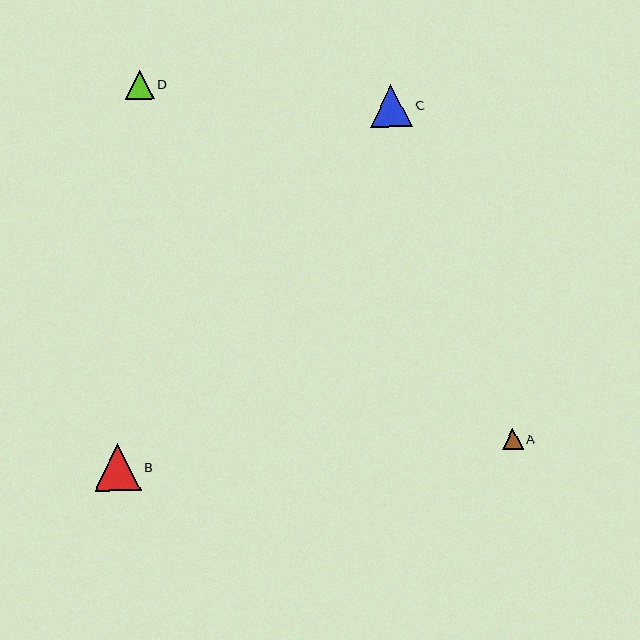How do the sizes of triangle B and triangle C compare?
Triangle B and triangle C are approximately the same size.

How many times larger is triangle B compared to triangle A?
Triangle B is approximately 2.3 times the size of triangle A.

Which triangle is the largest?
Triangle B is the largest with a size of approximately 46 pixels.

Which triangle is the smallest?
Triangle A is the smallest with a size of approximately 20 pixels.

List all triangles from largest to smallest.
From largest to smallest: B, C, D, A.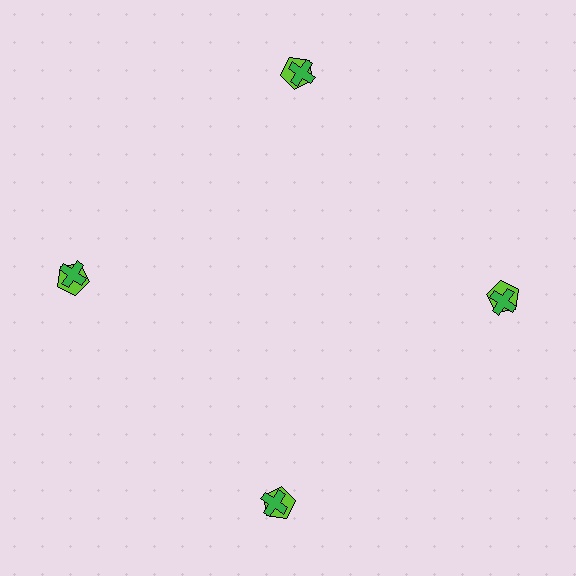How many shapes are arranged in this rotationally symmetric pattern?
There are 8 shapes, arranged in 4 groups of 2.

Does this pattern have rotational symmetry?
Yes, this pattern has 4-fold rotational symmetry. It looks the same after rotating 90 degrees around the center.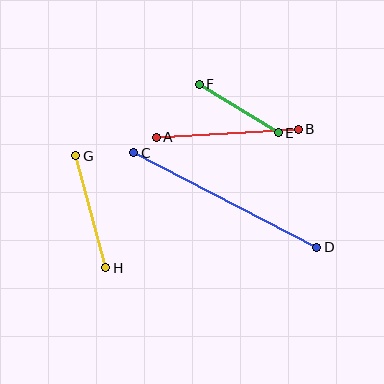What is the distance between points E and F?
The distance is approximately 93 pixels.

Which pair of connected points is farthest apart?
Points C and D are farthest apart.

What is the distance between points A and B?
The distance is approximately 142 pixels.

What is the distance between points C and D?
The distance is approximately 206 pixels.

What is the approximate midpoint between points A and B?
The midpoint is at approximately (227, 133) pixels.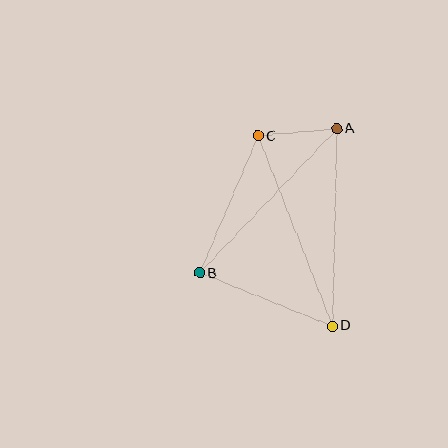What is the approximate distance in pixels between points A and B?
The distance between A and B is approximately 199 pixels.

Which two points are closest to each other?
Points A and C are closest to each other.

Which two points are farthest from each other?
Points C and D are farthest from each other.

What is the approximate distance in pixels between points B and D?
The distance between B and D is approximately 143 pixels.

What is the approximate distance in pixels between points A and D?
The distance between A and D is approximately 197 pixels.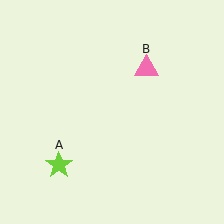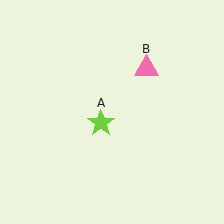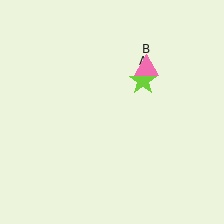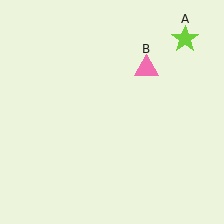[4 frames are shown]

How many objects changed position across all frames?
1 object changed position: lime star (object A).